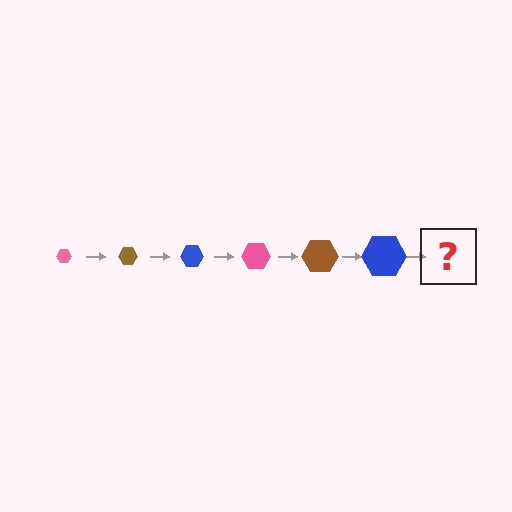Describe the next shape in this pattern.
It should be a pink hexagon, larger than the previous one.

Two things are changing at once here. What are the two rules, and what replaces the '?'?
The two rules are that the hexagon grows larger each step and the color cycles through pink, brown, and blue. The '?' should be a pink hexagon, larger than the previous one.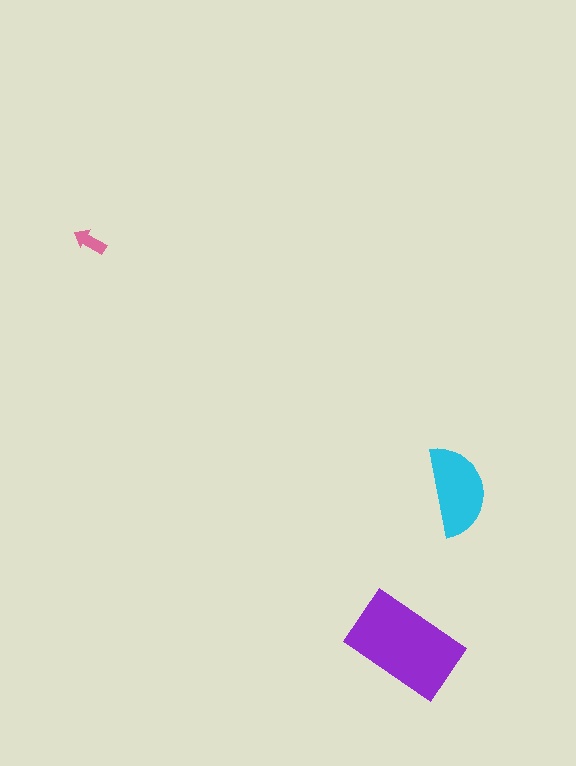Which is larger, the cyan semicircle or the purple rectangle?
The purple rectangle.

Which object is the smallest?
The pink arrow.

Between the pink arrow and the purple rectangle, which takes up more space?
The purple rectangle.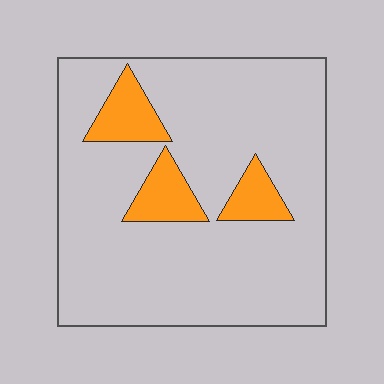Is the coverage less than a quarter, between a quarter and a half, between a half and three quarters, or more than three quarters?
Less than a quarter.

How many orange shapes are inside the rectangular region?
3.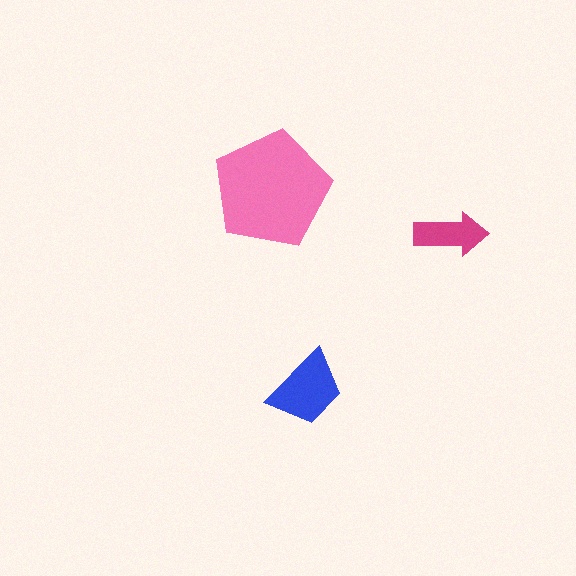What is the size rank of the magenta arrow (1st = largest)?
3rd.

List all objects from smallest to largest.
The magenta arrow, the blue trapezoid, the pink pentagon.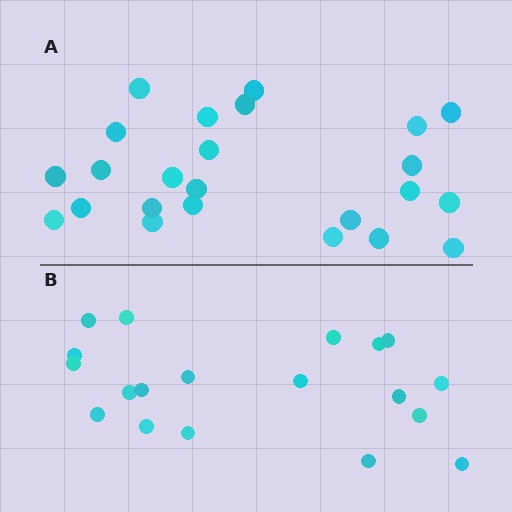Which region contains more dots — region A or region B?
Region A (the top region) has more dots.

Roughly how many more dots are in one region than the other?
Region A has about 5 more dots than region B.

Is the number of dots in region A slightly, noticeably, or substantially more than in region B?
Region A has noticeably more, but not dramatically so. The ratio is roughly 1.3 to 1.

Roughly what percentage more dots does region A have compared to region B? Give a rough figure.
About 25% more.